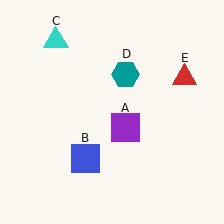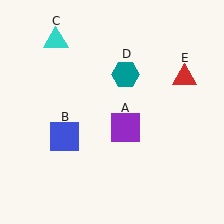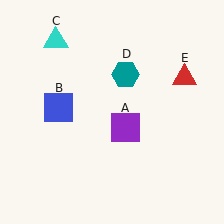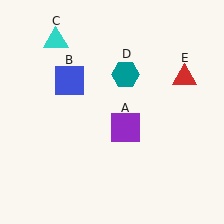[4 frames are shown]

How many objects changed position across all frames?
1 object changed position: blue square (object B).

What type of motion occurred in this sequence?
The blue square (object B) rotated clockwise around the center of the scene.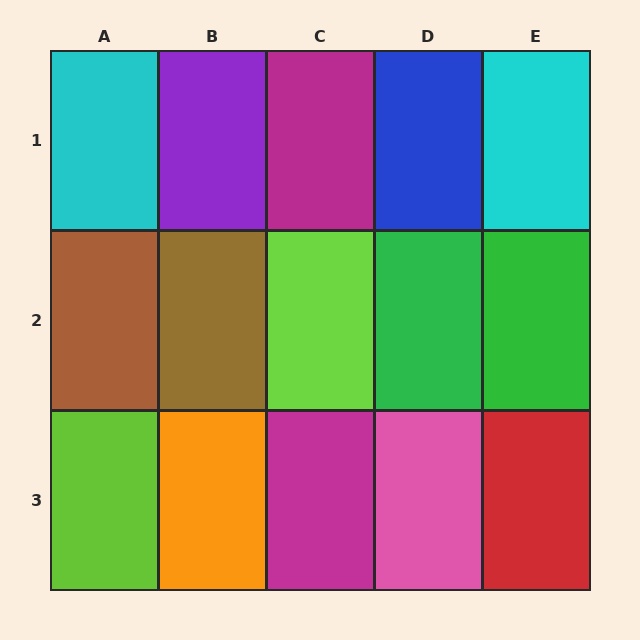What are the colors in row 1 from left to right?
Cyan, purple, magenta, blue, cyan.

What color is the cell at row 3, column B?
Orange.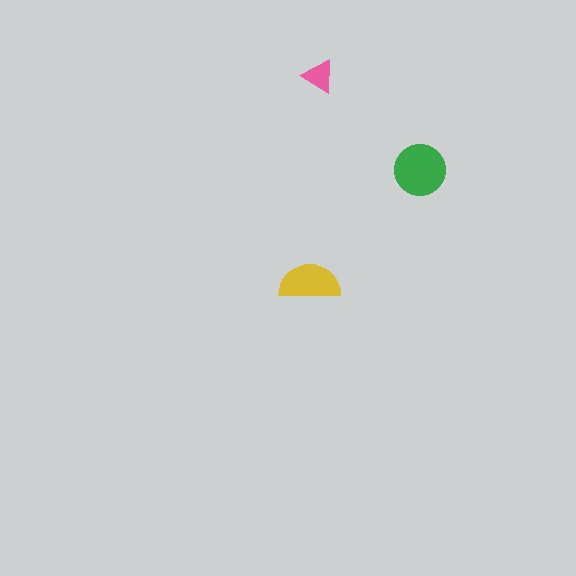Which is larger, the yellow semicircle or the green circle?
The green circle.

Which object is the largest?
The green circle.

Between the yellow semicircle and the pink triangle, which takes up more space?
The yellow semicircle.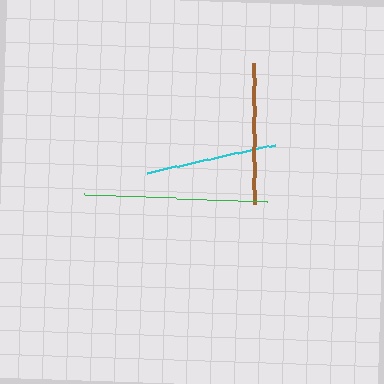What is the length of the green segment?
The green segment is approximately 183 pixels long.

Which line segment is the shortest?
The cyan line is the shortest at approximately 131 pixels.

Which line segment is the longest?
The green line is the longest at approximately 183 pixels.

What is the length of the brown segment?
The brown segment is approximately 140 pixels long.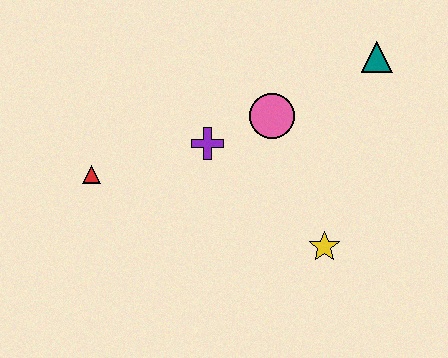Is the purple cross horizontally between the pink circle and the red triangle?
Yes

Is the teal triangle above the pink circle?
Yes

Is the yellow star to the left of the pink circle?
No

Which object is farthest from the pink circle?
The red triangle is farthest from the pink circle.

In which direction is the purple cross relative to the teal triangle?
The purple cross is to the left of the teal triangle.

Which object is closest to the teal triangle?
The pink circle is closest to the teal triangle.